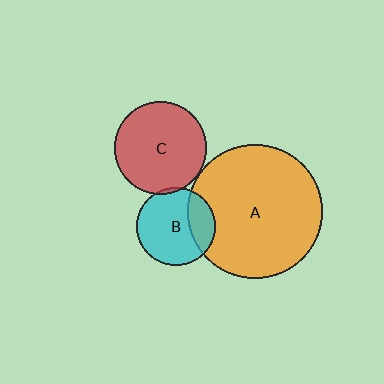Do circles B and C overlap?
Yes.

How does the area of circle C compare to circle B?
Approximately 1.4 times.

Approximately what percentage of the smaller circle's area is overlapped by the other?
Approximately 5%.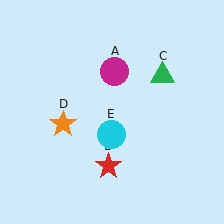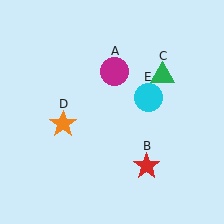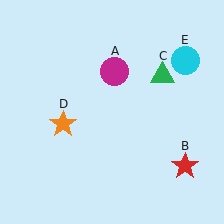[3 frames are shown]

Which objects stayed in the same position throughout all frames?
Magenta circle (object A) and green triangle (object C) and orange star (object D) remained stationary.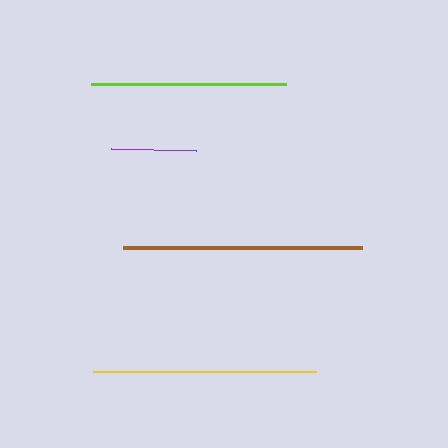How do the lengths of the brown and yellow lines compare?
The brown and yellow lines are approximately the same length.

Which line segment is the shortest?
The purple line is the shortest at approximately 85 pixels.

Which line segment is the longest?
The brown line is the longest at approximately 238 pixels.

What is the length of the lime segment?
The lime segment is approximately 196 pixels long.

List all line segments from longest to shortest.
From longest to shortest: brown, yellow, lime, purple.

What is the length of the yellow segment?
The yellow segment is approximately 223 pixels long.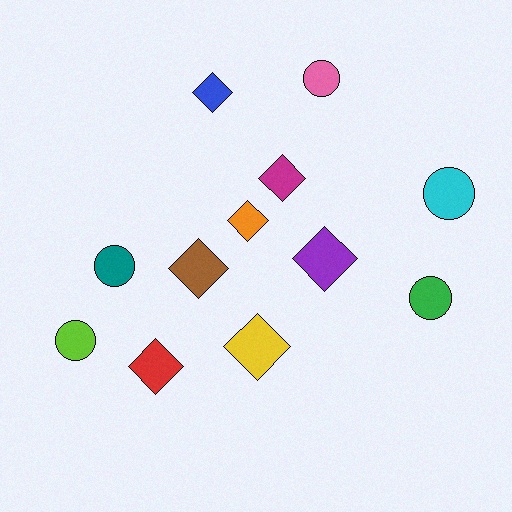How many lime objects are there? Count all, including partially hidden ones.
There is 1 lime object.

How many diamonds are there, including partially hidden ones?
There are 7 diamonds.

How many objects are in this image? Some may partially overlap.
There are 12 objects.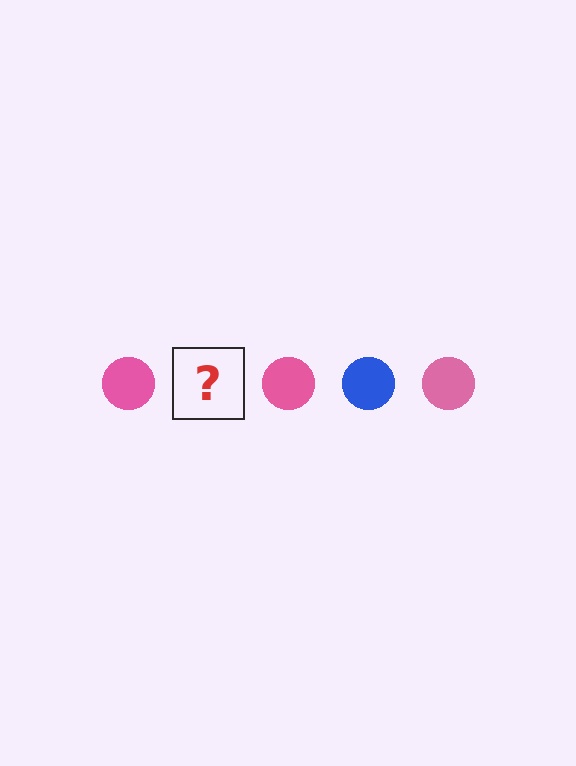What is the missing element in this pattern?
The missing element is a blue circle.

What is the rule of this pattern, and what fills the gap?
The rule is that the pattern cycles through pink, blue circles. The gap should be filled with a blue circle.